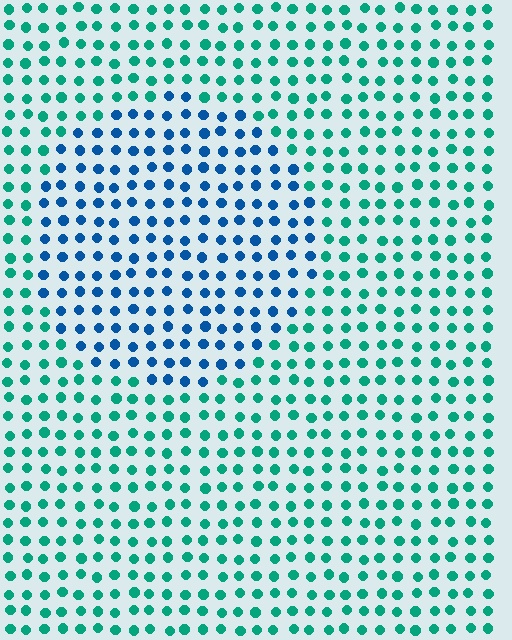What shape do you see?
I see a circle.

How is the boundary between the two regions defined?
The boundary is defined purely by a slight shift in hue (about 44 degrees). Spacing, size, and orientation are identical on both sides.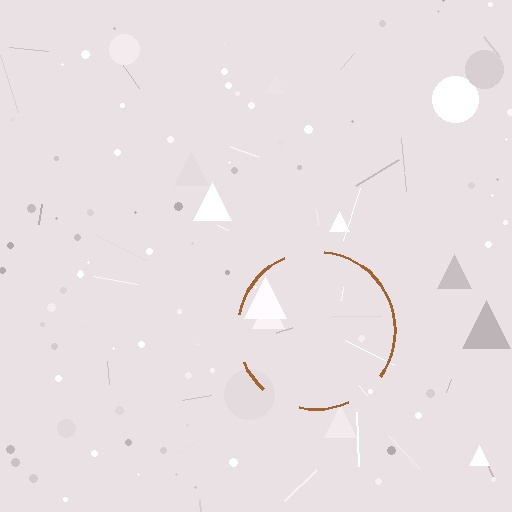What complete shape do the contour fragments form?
The contour fragments form a circle.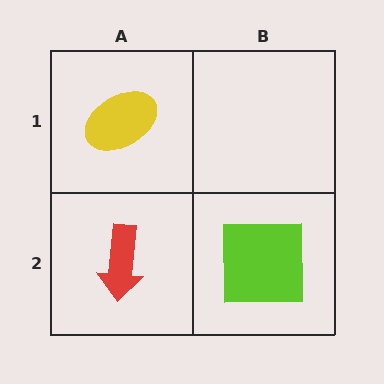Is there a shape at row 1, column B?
No, that cell is empty.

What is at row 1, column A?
A yellow ellipse.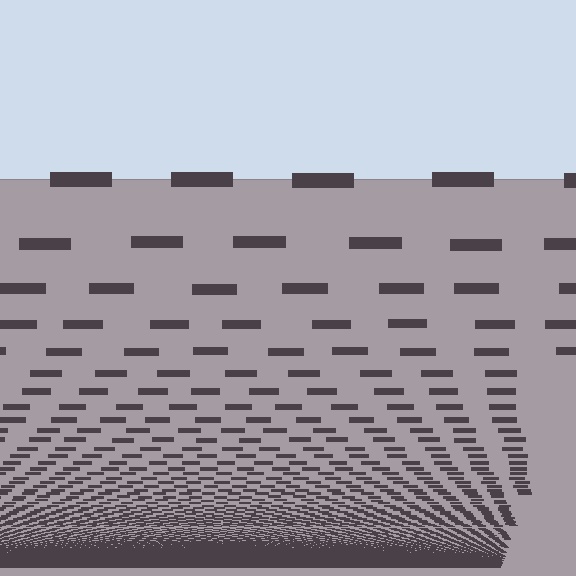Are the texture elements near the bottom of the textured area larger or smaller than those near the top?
Smaller. The gradient is inverted — elements near the bottom are smaller and denser.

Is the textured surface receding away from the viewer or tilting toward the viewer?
The surface appears to tilt toward the viewer. Texture elements get larger and sparser toward the top.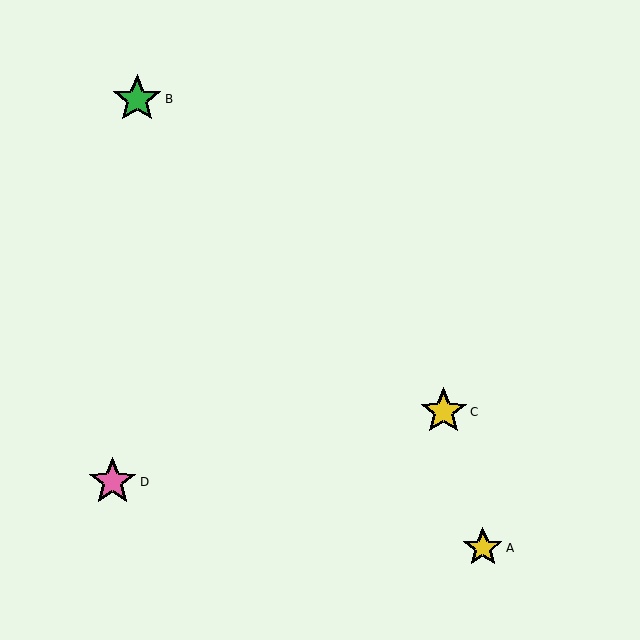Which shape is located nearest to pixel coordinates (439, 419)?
The yellow star (labeled C) at (444, 412) is nearest to that location.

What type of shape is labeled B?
Shape B is a green star.